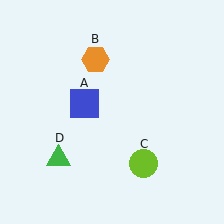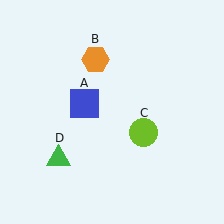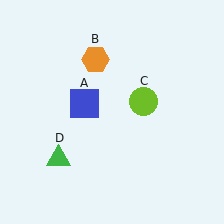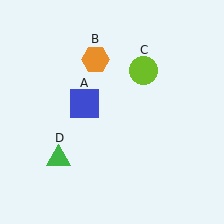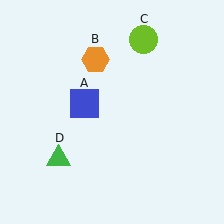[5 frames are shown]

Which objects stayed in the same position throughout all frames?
Blue square (object A) and orange hexagon (object B) and green triangle (object D) remained stationary.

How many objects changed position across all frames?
1 object changed position: lime circle (object C).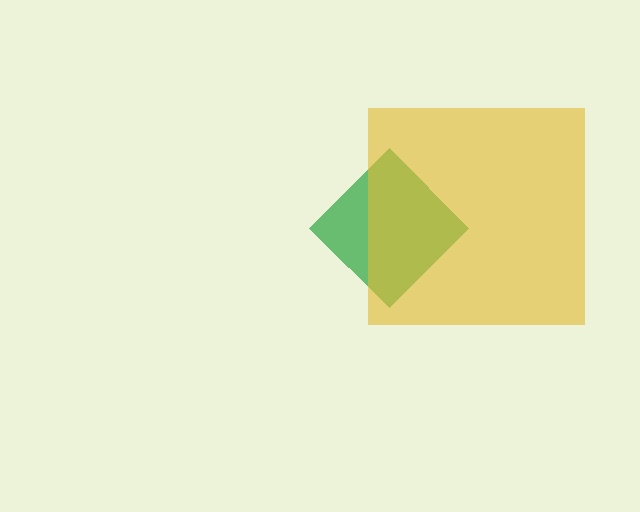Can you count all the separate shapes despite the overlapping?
Yes, there are 2 separate shapes.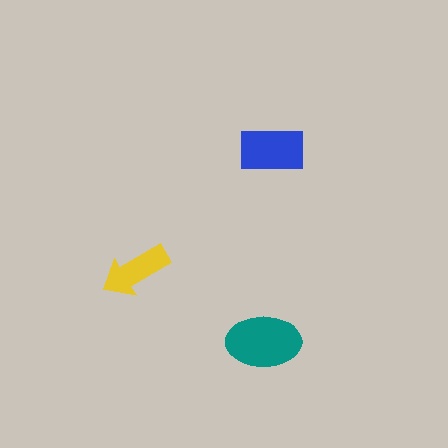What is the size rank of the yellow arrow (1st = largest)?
3rd.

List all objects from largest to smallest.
The teal ellipse, the blue rectangle, the yellow arrow.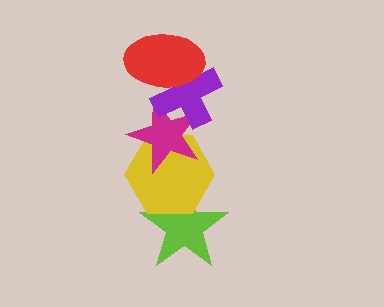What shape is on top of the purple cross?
The red ellipse is on top of the purple cross.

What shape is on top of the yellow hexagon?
The magenta star is on top of the yellow hexagon.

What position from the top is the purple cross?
The purple cross is 2nd from the top.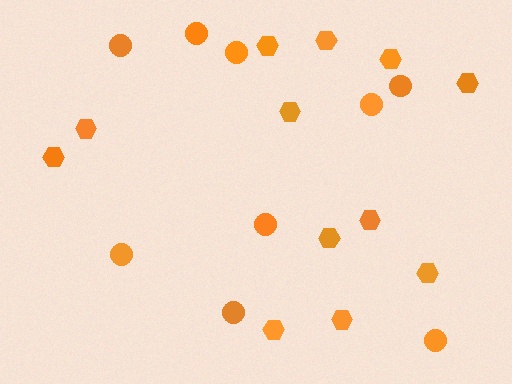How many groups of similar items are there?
There are 2 groups: one group of circles (9) and one group of hexagons (12).